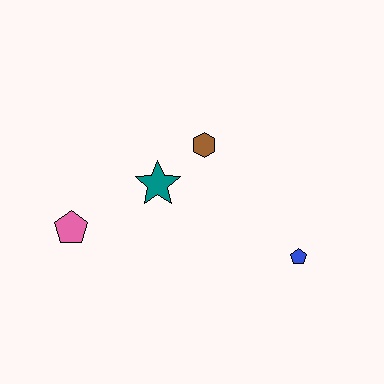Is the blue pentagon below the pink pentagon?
Yes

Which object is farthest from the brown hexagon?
The pink pentagon is farthest from the brown hexagon.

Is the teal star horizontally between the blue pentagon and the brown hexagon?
No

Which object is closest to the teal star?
The brown hexagon is closest to the teal star.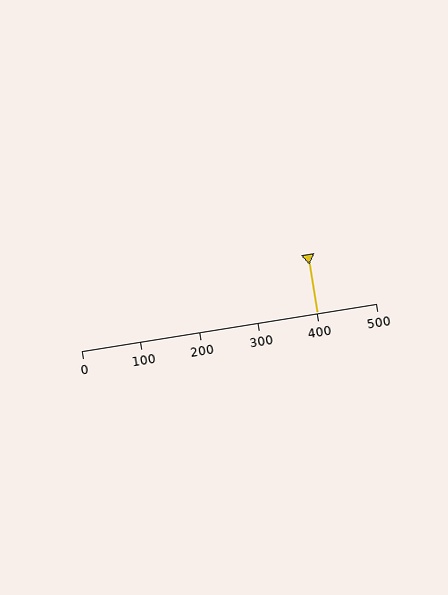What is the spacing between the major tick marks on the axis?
The major ticks are spaced 100 apart.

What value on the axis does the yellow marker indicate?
The marker indicates approximately 400.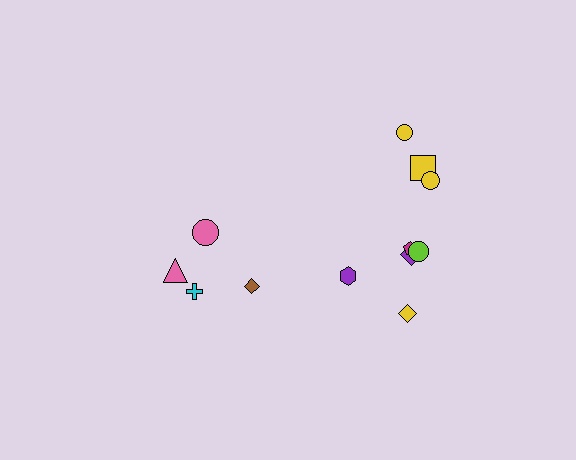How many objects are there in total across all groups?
There are 12 objects.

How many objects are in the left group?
There are 4 objects.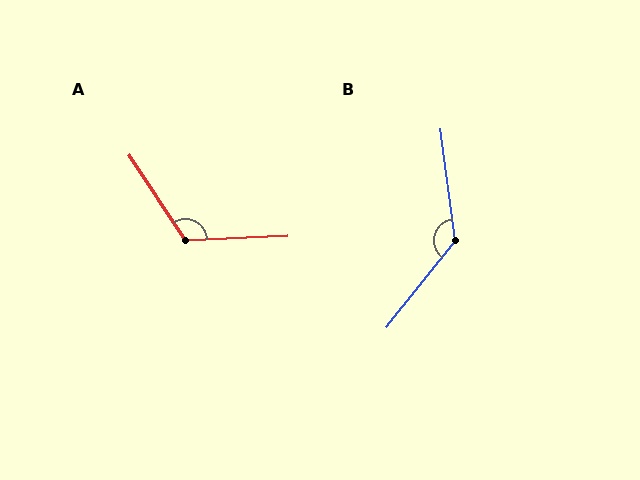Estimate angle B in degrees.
Approximately 134 degrees.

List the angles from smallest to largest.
A (121°), B (134°).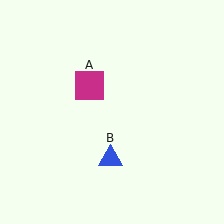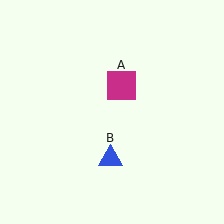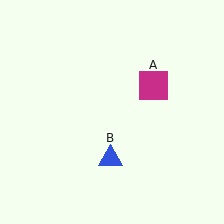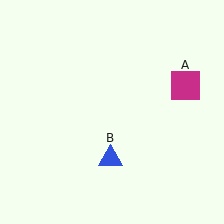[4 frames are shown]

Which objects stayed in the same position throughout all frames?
Blue triangle (object B) remained stationary.